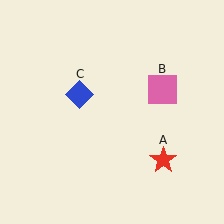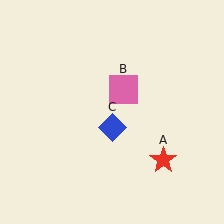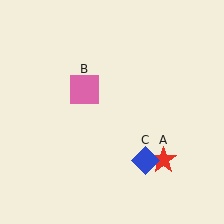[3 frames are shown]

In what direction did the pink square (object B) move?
The pink square (object B) moved left.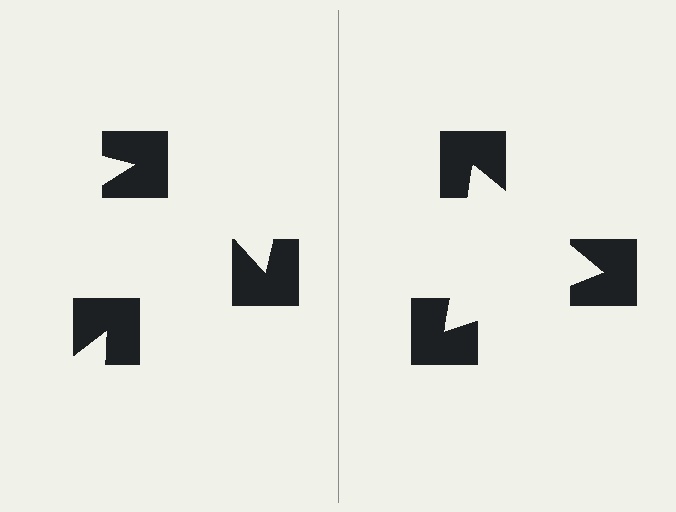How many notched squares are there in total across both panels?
6 — 3 on each side.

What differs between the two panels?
The notched squares are positioned identically on both sides; only the wedge orientations differ. On the right they align to a triangle; on the left they are misaligned.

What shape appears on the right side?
An illusory triangle.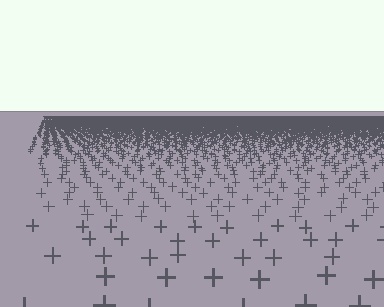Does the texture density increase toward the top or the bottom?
Density increases toward the top.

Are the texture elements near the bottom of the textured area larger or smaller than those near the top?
Larger. Near the bottom, elements are closer to the viewer and appear at a bigger on-screen size.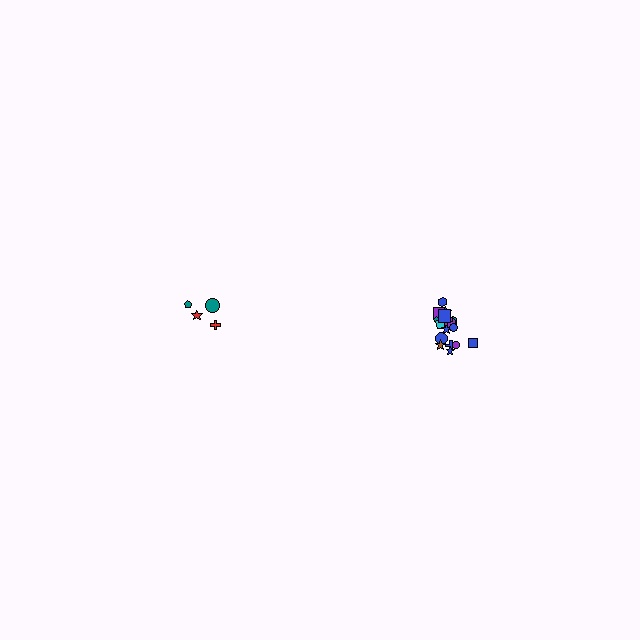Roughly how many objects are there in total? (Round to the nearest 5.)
Roughly 20 objects in total.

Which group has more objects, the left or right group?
The right group.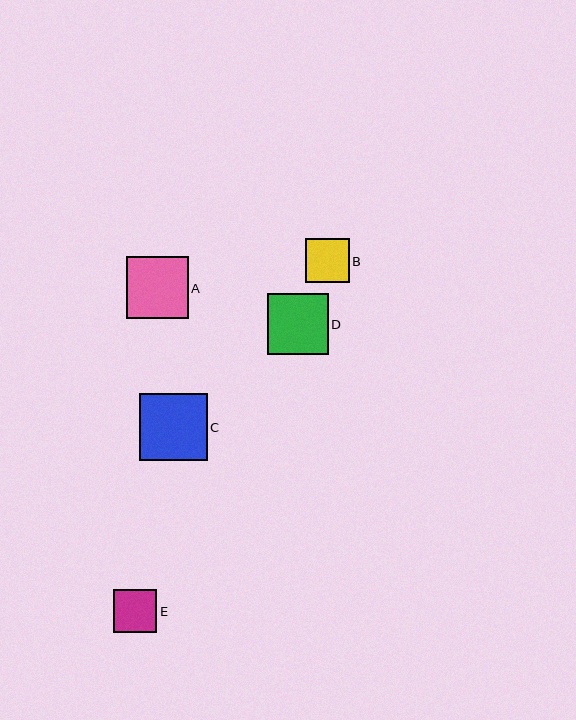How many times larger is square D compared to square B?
Square D is approximately 1.4 times the size of square B.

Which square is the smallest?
Square E is the smallest with a size of approximately 43 pixels.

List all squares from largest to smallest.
From largest to smallest: C, A, D, B, E.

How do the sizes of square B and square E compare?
Square B and square E are approximately the same size.